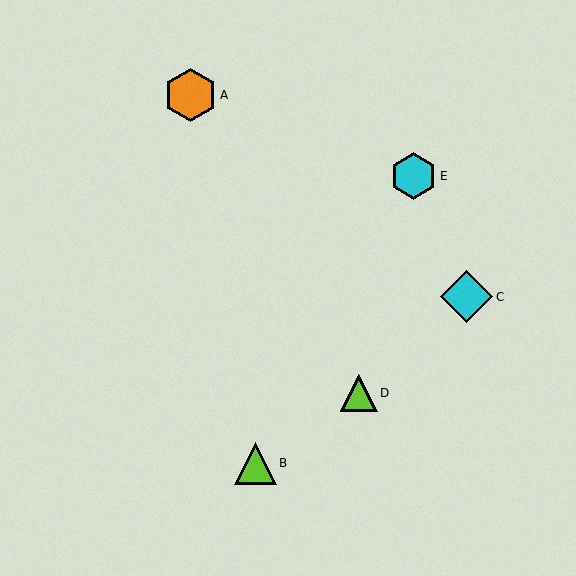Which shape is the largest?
The orange hexagon (labeled A) is the largest.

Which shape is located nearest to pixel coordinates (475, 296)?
The cyan diamond (labeled C) at (466, 297) is nearest to that location.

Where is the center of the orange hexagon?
The center of the orange hexagon is at (190, 95).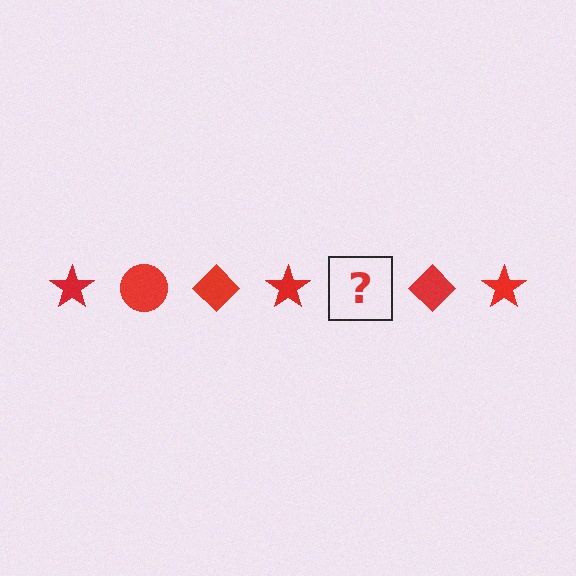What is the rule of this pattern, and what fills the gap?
The rule is that the pattern cycles through star, circle, diamond shapes in red. The gap should be filled with a red circle.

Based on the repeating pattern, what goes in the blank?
The blank should be a red circle.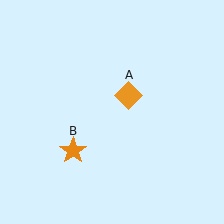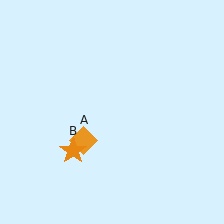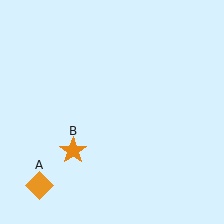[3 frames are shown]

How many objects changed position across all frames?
1 object changed position: orange diamond (object A).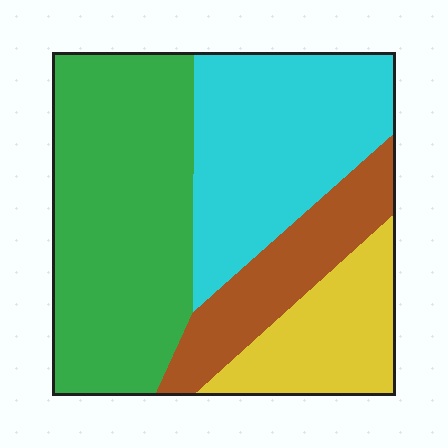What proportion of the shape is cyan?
Cyan covers about 30% of the shape.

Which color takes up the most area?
Green, at roughly 40%.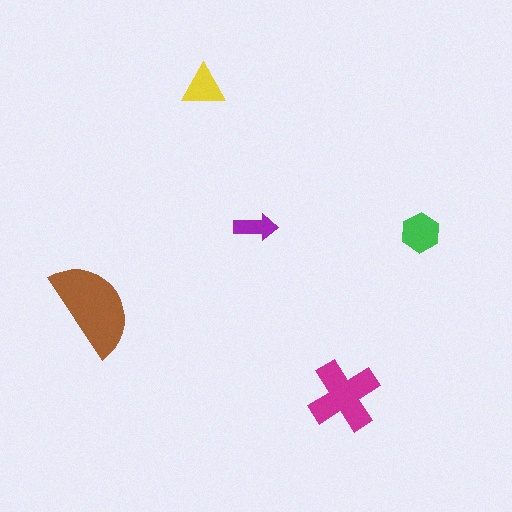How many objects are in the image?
There are 5 objects in the image.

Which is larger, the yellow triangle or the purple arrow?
The yellow triangle.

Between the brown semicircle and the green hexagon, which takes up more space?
The brown semicircle.